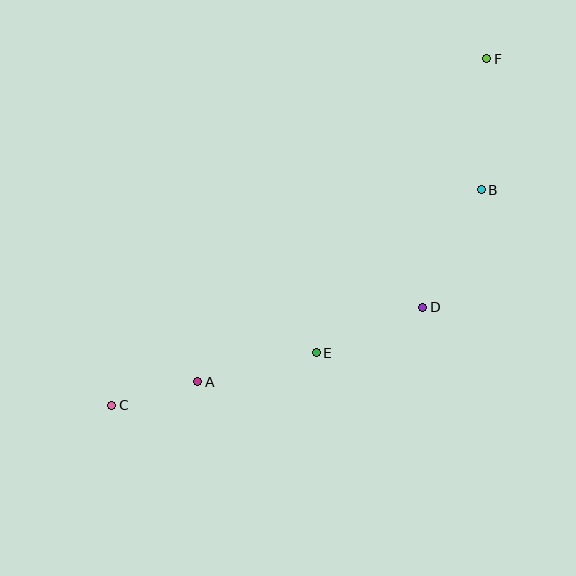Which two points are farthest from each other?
Points C and F are farthest from each other.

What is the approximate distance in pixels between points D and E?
The distance between D and E is approximately 116 pixels.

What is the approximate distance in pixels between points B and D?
The distance between B and D is approximately 131 pixels.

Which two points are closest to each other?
Points A and C are closest to each other.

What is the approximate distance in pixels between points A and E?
The distance between A and E is approximately 122 pixels.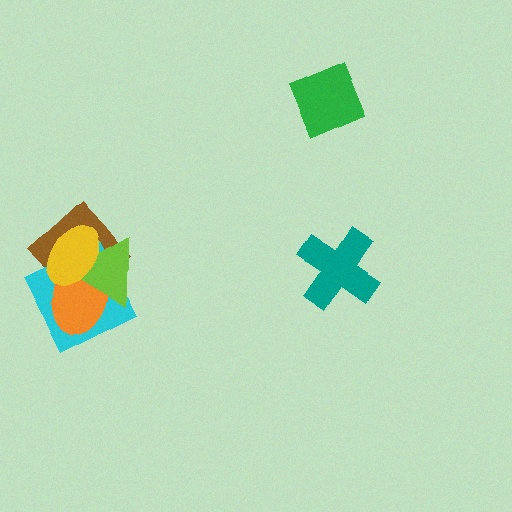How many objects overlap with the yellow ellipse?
4 objects overlap with the yellow ellipse.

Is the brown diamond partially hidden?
Yes, it is partially covered by another shape.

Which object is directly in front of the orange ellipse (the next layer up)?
The lime triangle is directly in front of the orange ellipse.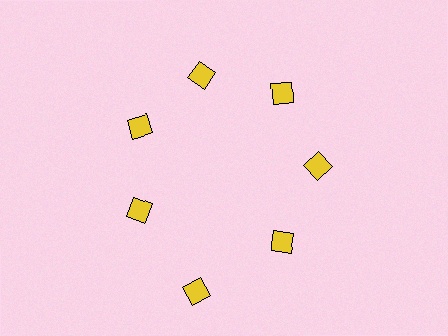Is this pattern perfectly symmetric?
No. The 7 yellow diamonds are arranged in a ring, but one element near the 6 o'clock position is pushed outward from the center, breaking the 7-fold rotational symmetry.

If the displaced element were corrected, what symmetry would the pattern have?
It would have 7-fold rotational symmetry — the pattern would map onto itself every 51 degrees.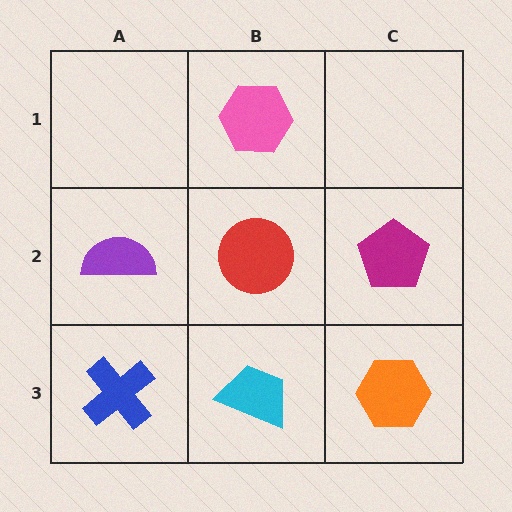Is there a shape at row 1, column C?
No, that cell is empty.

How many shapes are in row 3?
3 shapes.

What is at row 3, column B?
A cyan trapezoid.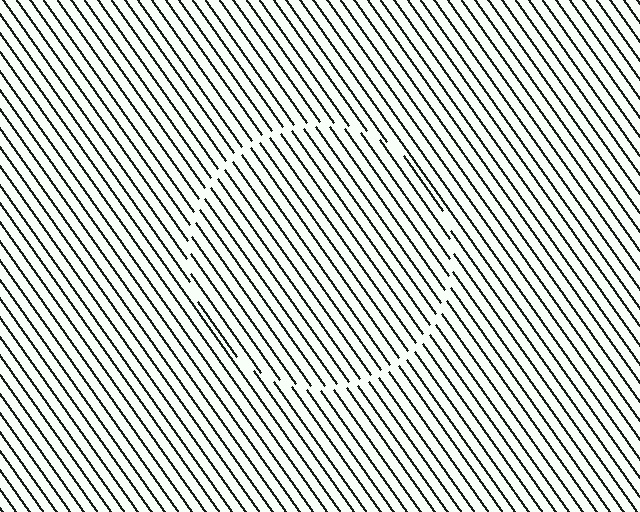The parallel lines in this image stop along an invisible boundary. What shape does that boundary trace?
An illusory circle. The interior of the shape contains the same grating, shifted by half a period — the contour is defined by the phase discontinuity where line-ends from the inner and outer gratings abut.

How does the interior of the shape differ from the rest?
The interior of the shape contains the same grating, shifted by half a period — the contour is defined by the phase discontinuity where line-ends from the inner and outer gratings abut.